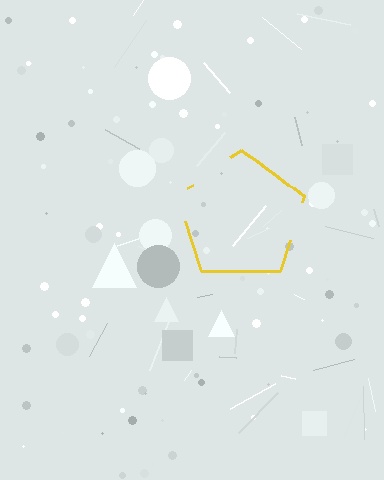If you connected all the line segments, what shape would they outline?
They would outline a pentagon.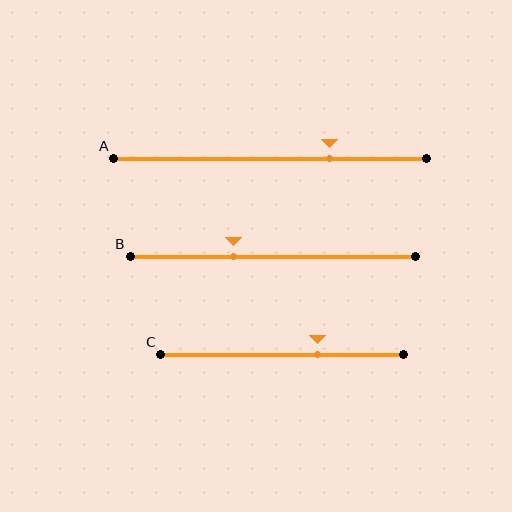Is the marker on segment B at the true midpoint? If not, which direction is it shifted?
No, the marker on segment B is shifted to the left by about 14% of the segment length.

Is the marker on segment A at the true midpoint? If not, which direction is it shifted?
No, the marker on segment A is shifted to the right by about 19% of the segment length.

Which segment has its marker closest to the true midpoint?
Segment B has its marker closest to the true midpoint.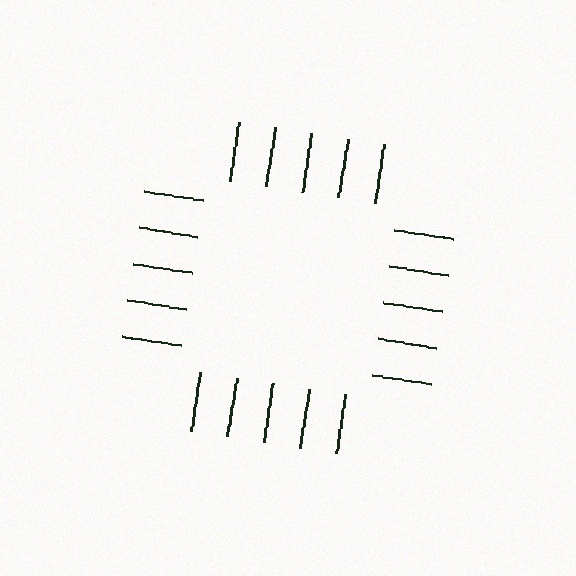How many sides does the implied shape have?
4 sides — the line-ends trace a square.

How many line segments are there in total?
20 — 5 along each of the 4 edges.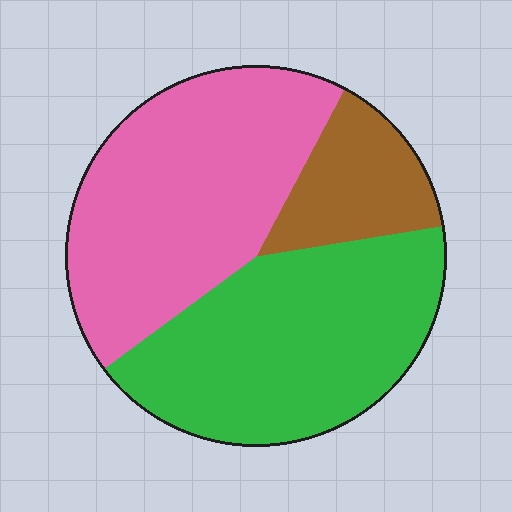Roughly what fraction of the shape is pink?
Pink covers 43% of the shape.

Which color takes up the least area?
Brown, at roughly 15%.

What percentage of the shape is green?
Green covers about 40% of the shape.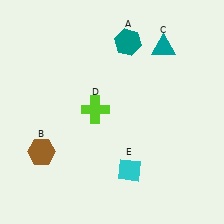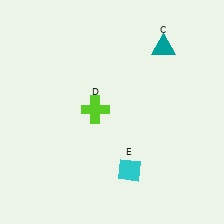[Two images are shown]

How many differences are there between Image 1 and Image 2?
There are 2 differences between the two images.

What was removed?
The teal hexagon (A), the brown hexagon (B) were removed in Image 2.